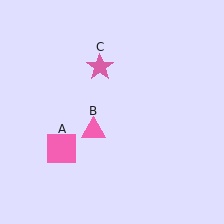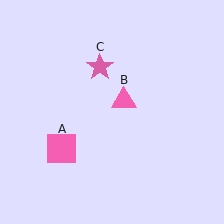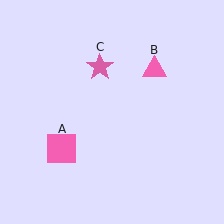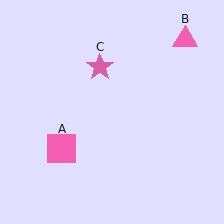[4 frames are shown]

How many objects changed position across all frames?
1 object changed position: pink triangle (object B).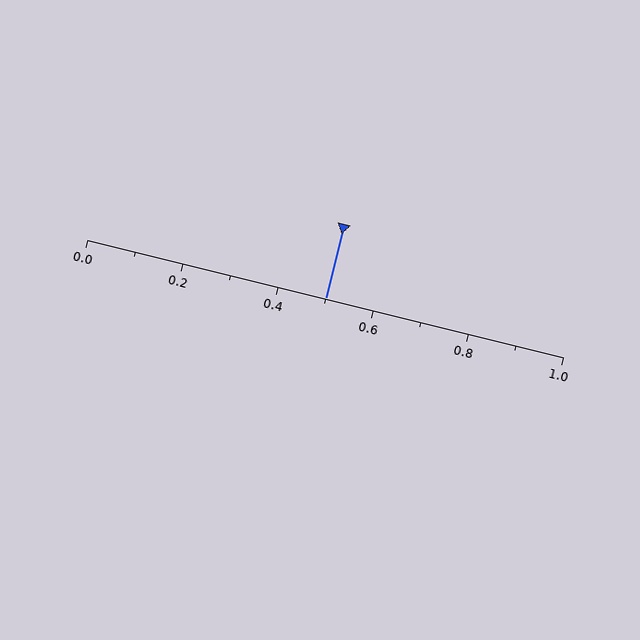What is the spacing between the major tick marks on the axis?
The major ticks are spaced 0.2 apart.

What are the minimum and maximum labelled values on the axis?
The axis runs from 0.0 to 1.0.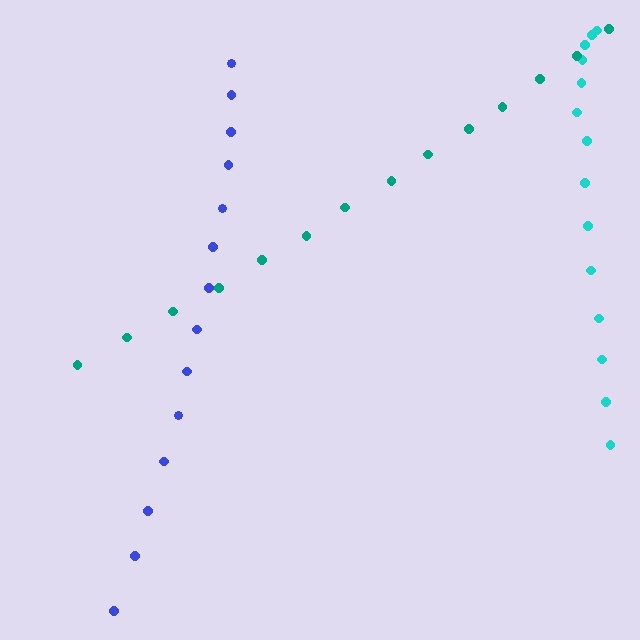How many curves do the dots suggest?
There are 3 distinct paths.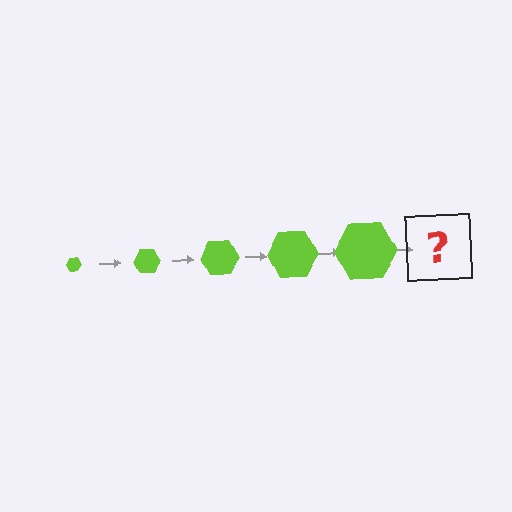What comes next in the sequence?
The next element should be a lime hexagon, larger than the previous one.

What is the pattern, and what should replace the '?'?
The pattern is that the hexagon gets progressively larger each step. The '?' should be a lime hexagon, larger than the previous one.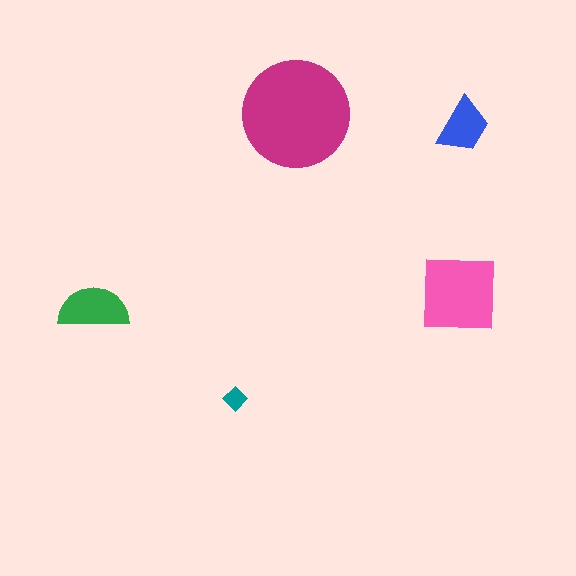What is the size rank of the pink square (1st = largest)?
2nd.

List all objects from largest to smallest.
The magenta circle, the pink square, the green semicircle, the blue trapezoid, the teal diamond.